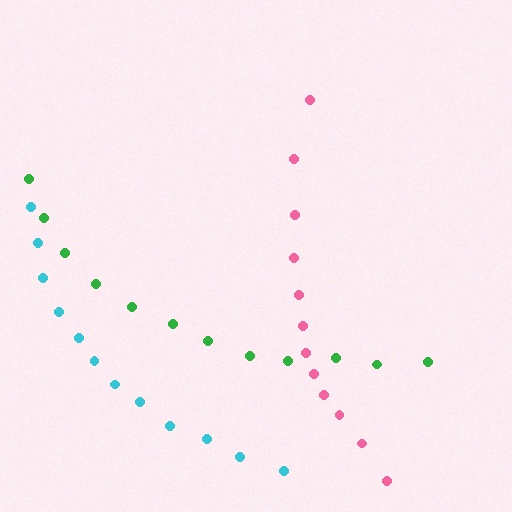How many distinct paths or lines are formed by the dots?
There are 3 distinct paths.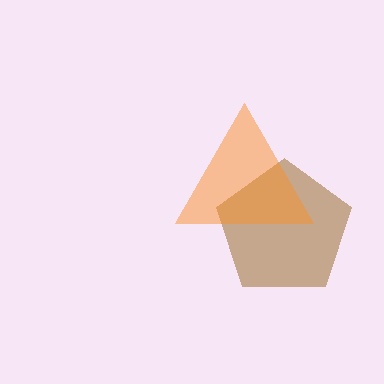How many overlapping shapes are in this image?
There are 2 overlapping shapes in the image.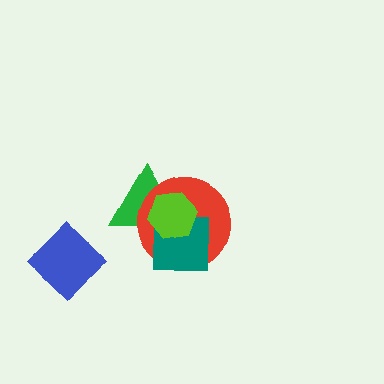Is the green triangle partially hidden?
Yes, it is partially covered by another shape.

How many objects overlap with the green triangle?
3 objects overlap with the green triangle.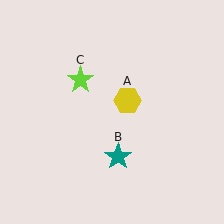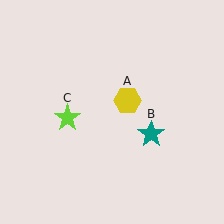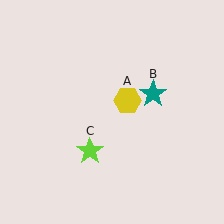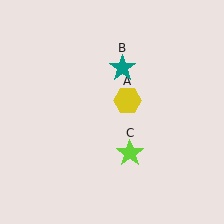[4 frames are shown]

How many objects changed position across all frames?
2 objects changed position: teal star (object B), lime star (object C).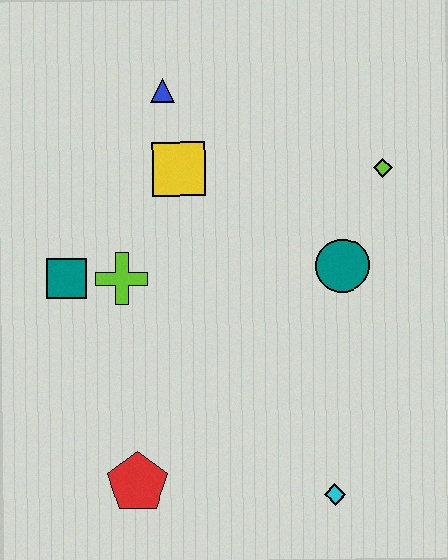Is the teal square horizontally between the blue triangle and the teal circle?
No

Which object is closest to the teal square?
The lime cross is closest to the teal square.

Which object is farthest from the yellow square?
The cyan diamond is farthest from the yellow square.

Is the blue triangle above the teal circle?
Yes